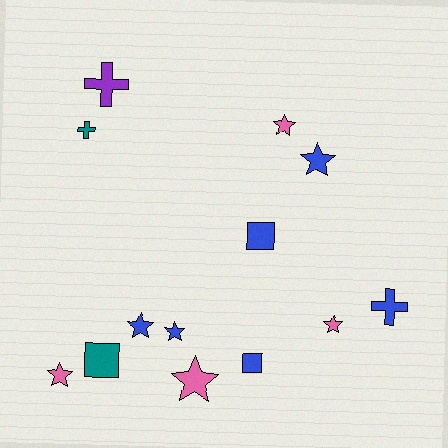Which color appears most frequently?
Blue, with 6 objects.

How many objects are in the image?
There are 13 objects.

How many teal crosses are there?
There is 1 teal cross.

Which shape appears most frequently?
Star, with 7 objects.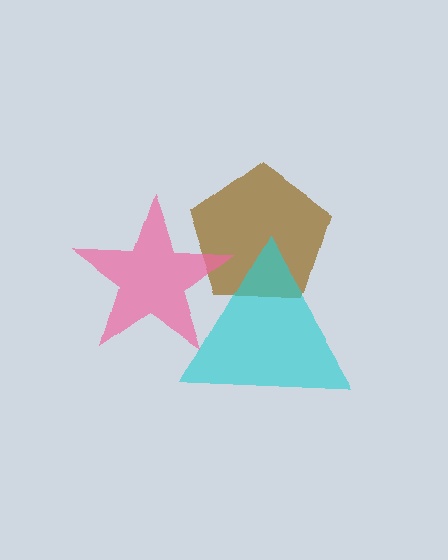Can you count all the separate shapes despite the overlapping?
Yes, there are 3 separate shapes.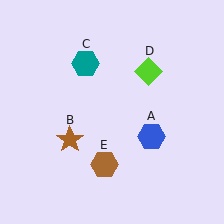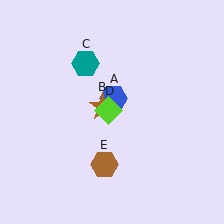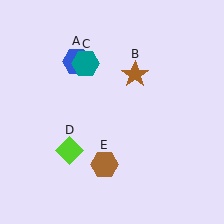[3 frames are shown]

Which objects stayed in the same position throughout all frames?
Teal hexagon (object C) and brown hexagon (object E) remained stationary.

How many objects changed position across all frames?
3 objects changed position: blue hexagon (object A), brown star (object B), lime diamond (object D).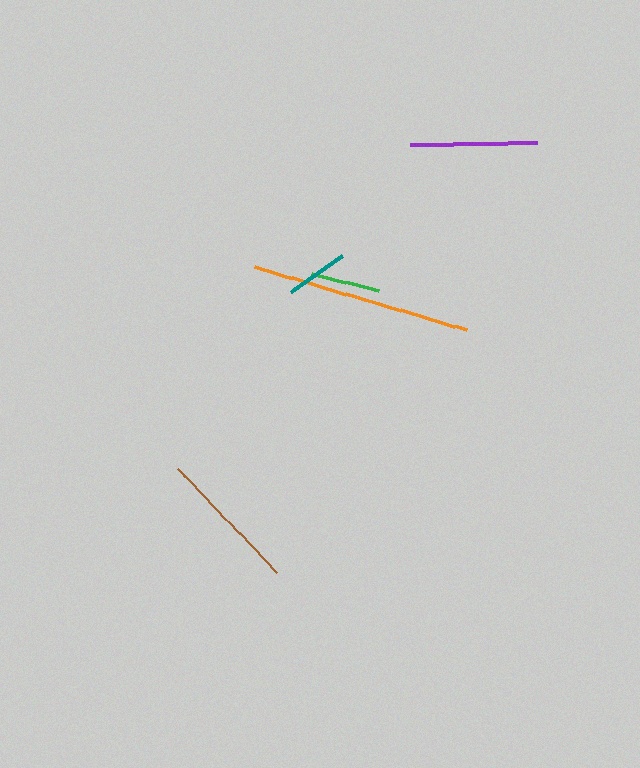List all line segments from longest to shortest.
From longest to shortest: orange, brown, purple, green, teal.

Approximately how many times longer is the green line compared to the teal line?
The green line is approximately 1.1 times the length of the teal line.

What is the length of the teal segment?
The teal segment is approximately 62 pixels long.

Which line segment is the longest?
The orange line is the longest at approximately 222 pixels.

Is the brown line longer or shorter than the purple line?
The brown line is longer than the purple line.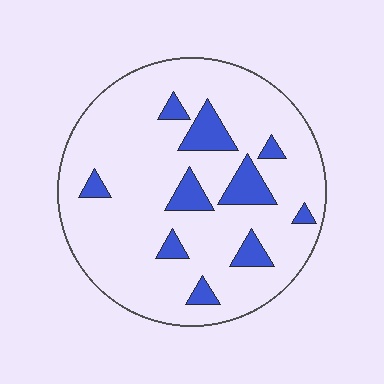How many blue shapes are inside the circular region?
10.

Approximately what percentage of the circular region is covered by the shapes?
Approximately 15%.